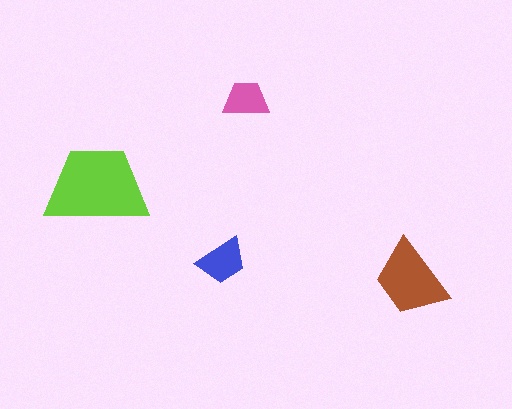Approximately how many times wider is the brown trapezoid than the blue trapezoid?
About 1.5 times wider.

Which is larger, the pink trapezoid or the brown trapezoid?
The brown one.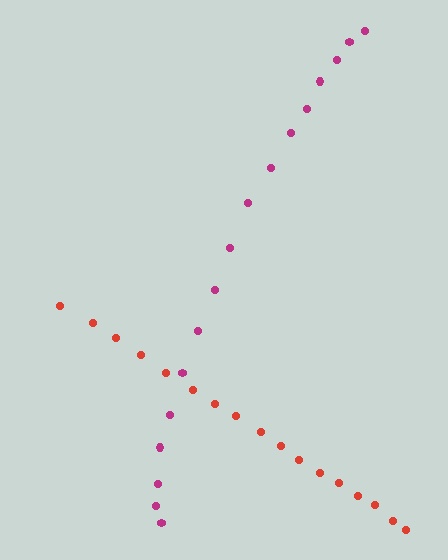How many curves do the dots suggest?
There are 2 distinct paths.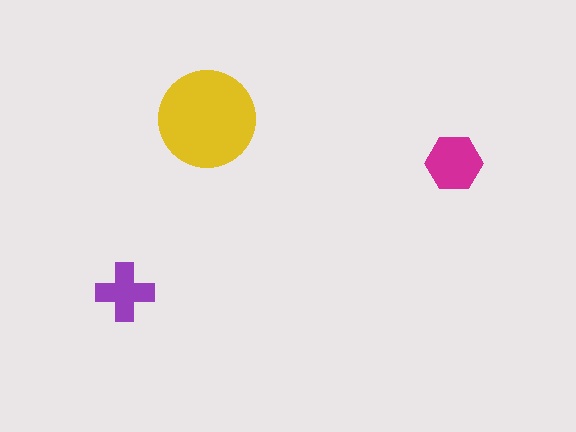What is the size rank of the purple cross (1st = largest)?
3rd.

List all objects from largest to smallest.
The yellow circle, the magenta hexagon, the purple cross.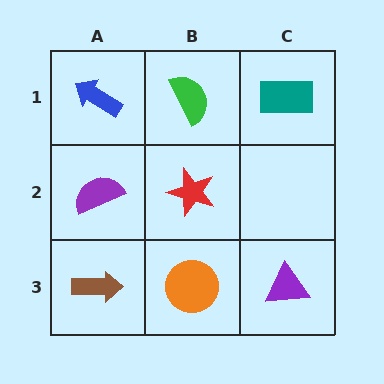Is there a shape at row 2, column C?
No, that cell is empty.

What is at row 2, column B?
A red star.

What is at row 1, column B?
A green semicircle.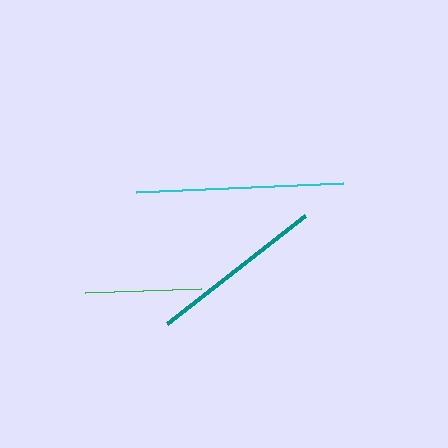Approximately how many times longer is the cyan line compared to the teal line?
The cyan line is approximately 1.2 times the length of the teal line.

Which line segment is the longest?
The cyan line is the longest at approximately 207 pixels.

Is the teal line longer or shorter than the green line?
The teal line is longer than the green line.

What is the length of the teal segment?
The teal segment is approximately 175 pixels long.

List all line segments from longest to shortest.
From longest to shortest: cyan, teal, green.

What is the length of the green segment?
The green segment is approximately 116 pixels long.